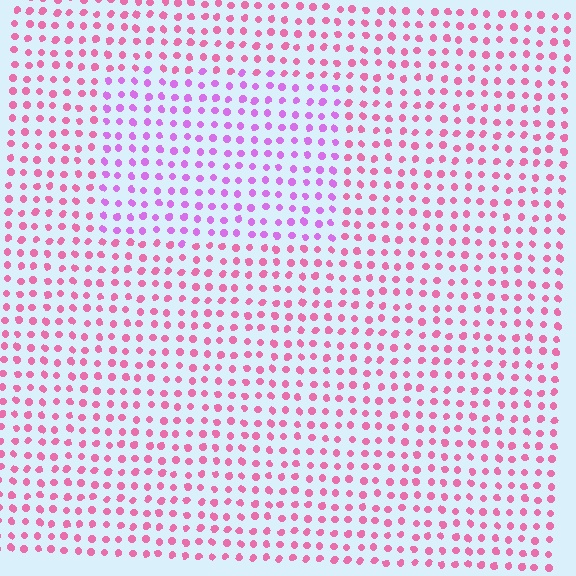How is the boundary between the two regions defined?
The boundary is defined purely by a slight shift in hue (about 39 degrees). Spacing, size, and orientation are identical on both sides.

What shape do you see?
I see a rectangle.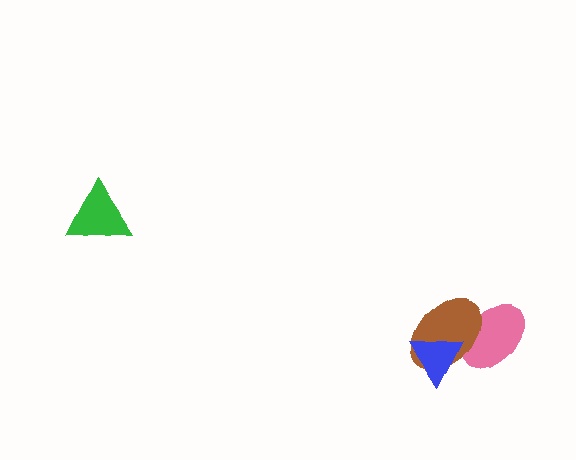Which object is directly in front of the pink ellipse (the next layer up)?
The brown ellipse is directly in front of the pink ellipse.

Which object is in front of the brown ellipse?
The blue triangle is in front of the brown ellipse.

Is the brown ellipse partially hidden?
Yes, it is partially covered by another shape.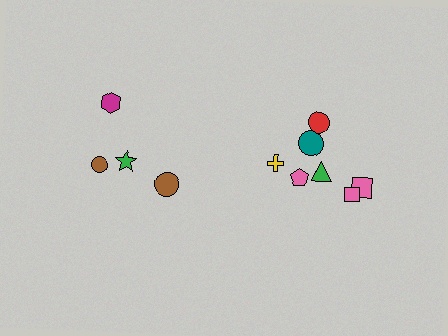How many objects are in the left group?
There are 4 objects.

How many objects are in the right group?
There are 7 objects.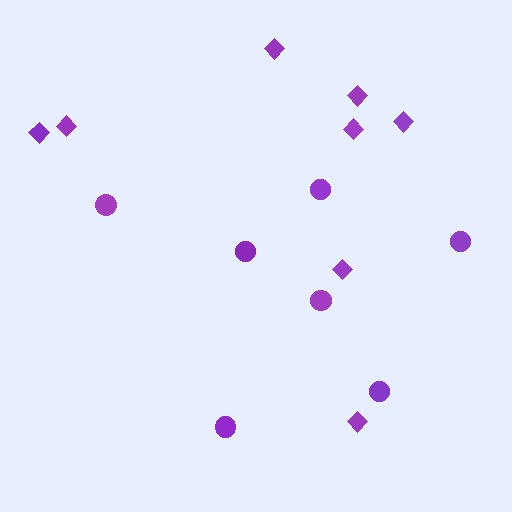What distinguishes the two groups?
There are 2 groups: one group of circles (7) and one group of diamonds (8).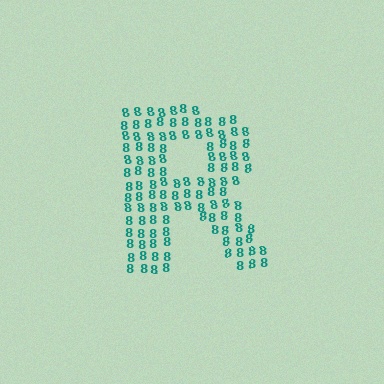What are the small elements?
The small elements are digit 8's.